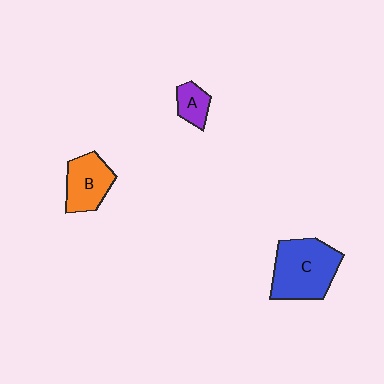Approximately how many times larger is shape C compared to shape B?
Approximately 1.6 times.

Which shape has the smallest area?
Shape A (purple).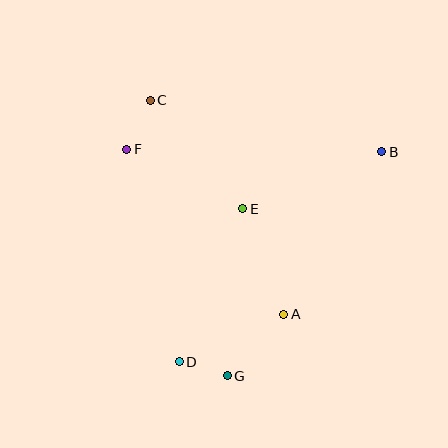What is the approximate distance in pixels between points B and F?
The distance between B and F is approximately 255 pixels.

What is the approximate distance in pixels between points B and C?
The distance between B and C is approximately 237 pixels.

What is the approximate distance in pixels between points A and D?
The distance between A and D is approximately 115 pixels.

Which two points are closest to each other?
Points D and G are closest to each other.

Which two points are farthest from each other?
Points B and D are farthest from each other.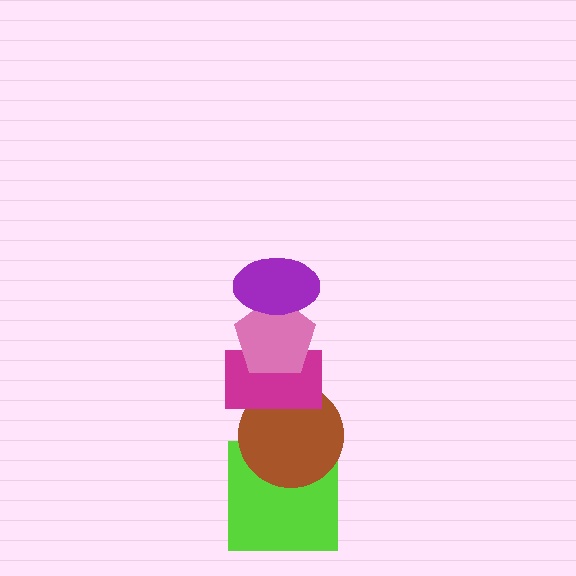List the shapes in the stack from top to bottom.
From top to bottom: the purple ellipse, the pink pentagon, the magenta rectangle, the brown circle, the lime square.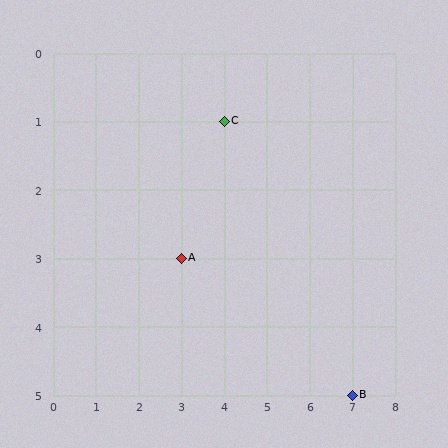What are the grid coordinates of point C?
Point C is at grid coordinates (4, 1).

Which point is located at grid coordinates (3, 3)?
Point A is at (3, 3).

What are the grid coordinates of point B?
Point B is at grid coordinates (7, 5).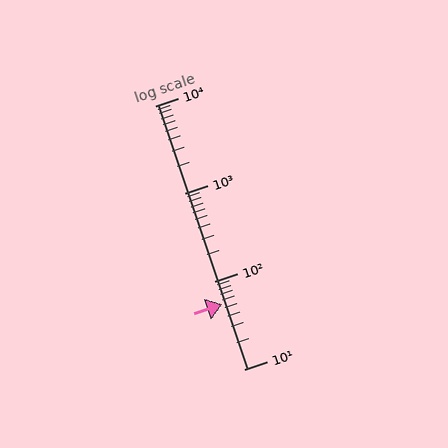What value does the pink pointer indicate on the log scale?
The pointer indicates approximately 55.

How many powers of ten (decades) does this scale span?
The scale spans 3 decades, from 10 to 10000.